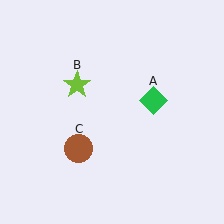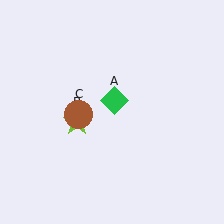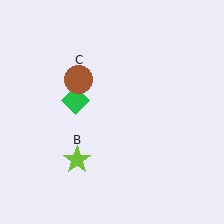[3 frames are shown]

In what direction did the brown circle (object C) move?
The brown circle (object C) moved up.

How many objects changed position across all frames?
3 objects changed position: green diamond (object A), lime star (object B), brown circle (object C).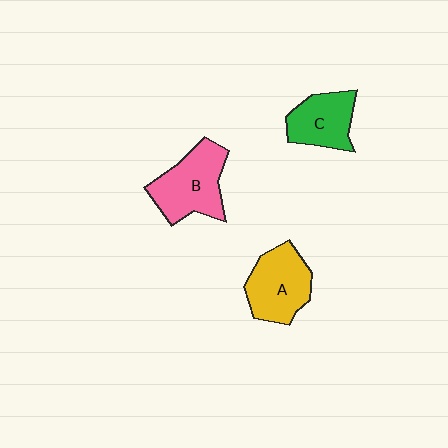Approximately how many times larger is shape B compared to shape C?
Approximately 1.3 times.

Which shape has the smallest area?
Shape C (green).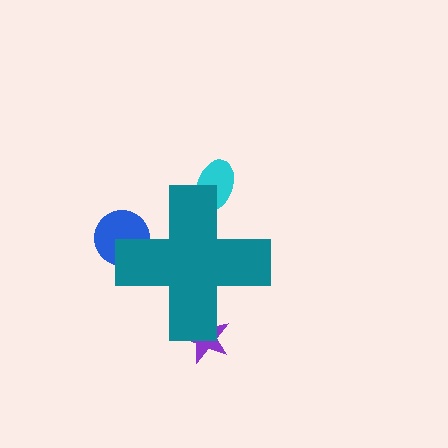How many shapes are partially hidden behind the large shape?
3 shapes are partially hidden.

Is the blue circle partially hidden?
Yes, the blue circle is partially hidden behind the teal cross.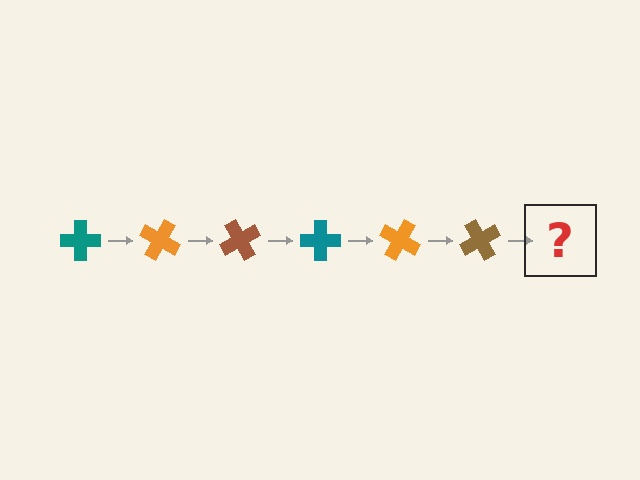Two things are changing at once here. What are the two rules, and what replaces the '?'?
The two rules are that it rotates 30 degrees each step and the color cycles through teal, orange, and brown. The '?' should be a teal cross, rotated 180 degrees from the start.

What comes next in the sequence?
The next element should be a teal cross, rotated 180 degrees from the start.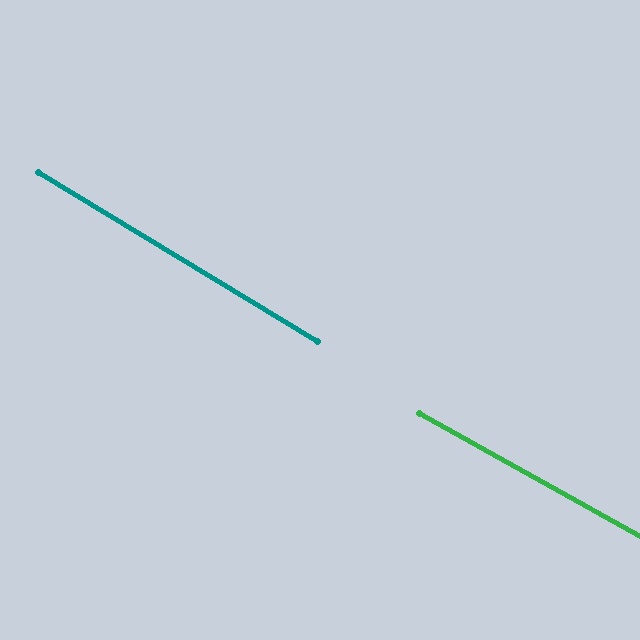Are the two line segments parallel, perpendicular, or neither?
Parallel — their directions differ by only 2.0°.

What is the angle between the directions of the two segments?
Approximately 2 degrees.